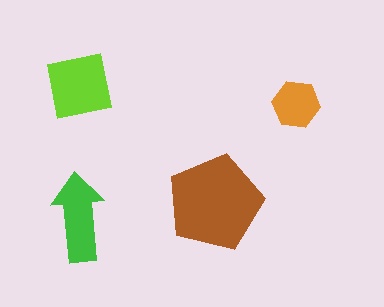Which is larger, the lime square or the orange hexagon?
The lime square.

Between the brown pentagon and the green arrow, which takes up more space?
The brown pentagon.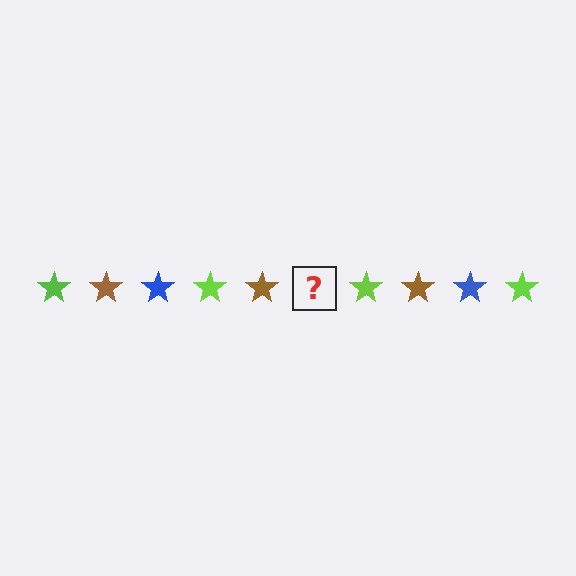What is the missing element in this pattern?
The missing element is a blue star.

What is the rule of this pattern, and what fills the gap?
The rule is that the pattern cycles through lime, brown, blue stars. The gap should be filled with a blue star.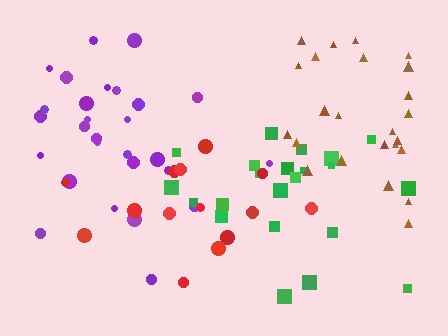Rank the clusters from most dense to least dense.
purple, green, brown, red.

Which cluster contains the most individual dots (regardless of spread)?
Purple (28).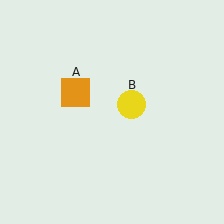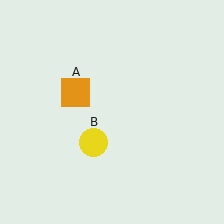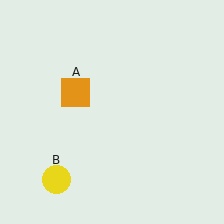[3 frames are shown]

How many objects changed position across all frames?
1 object changed position: yellow circle (object B).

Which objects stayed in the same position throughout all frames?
Orange square (object A) remained stationary.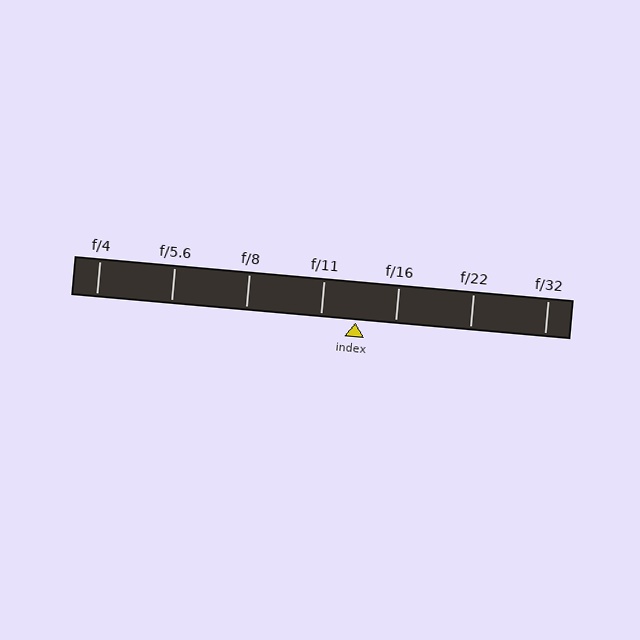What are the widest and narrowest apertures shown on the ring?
The widest aperture shown is f/4 and the narrowest is f/32.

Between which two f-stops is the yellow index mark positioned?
The index mark is between f/11 and f/16.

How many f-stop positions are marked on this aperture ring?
There are 7 f-stop positions marked.